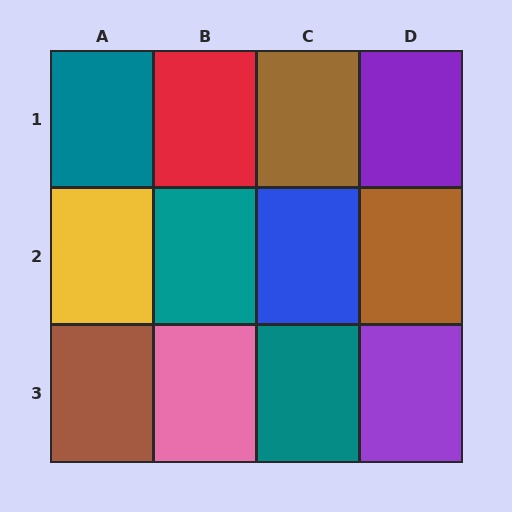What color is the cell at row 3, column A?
Brown.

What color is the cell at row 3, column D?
Purple.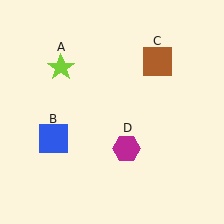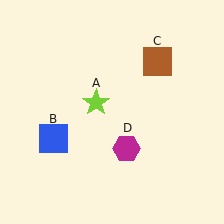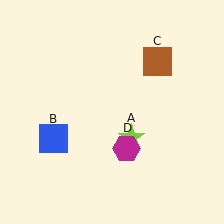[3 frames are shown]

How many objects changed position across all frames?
1 object changed position: lime star (object A).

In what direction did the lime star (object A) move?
The lime star (object A) moved down and to the right.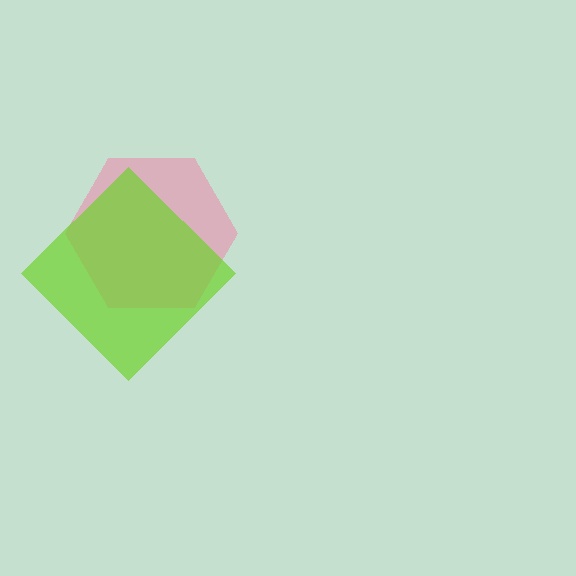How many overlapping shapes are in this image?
There are 2 overlapping shapes in the image.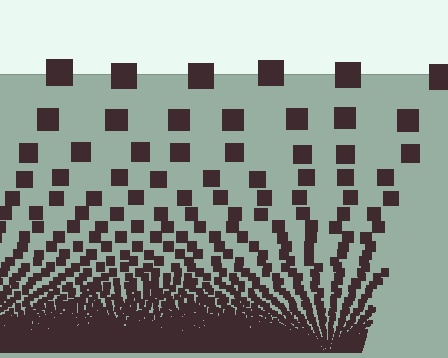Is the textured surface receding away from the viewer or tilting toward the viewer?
The surface appears to tilt toward the viewer. Texture elements get larger and sparser toward the top.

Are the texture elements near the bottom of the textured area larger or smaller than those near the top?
Smaller. The gradient is inverted — elements near the bottom are smaller and denser.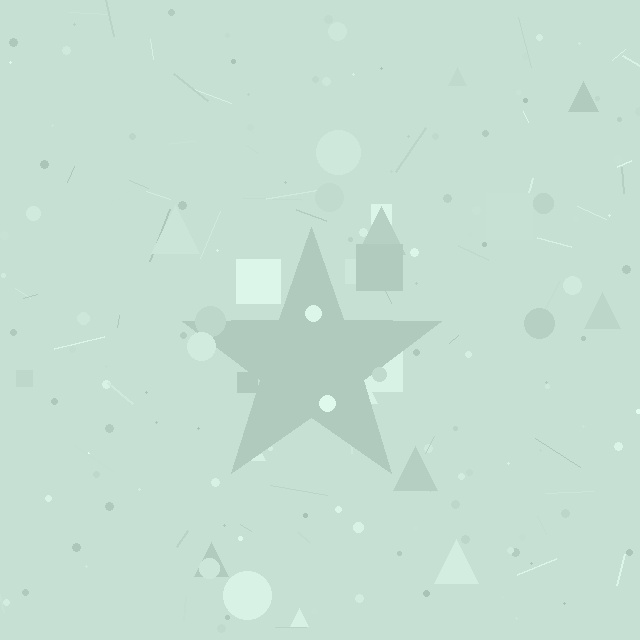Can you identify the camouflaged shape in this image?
The camouflaged shape is a star.